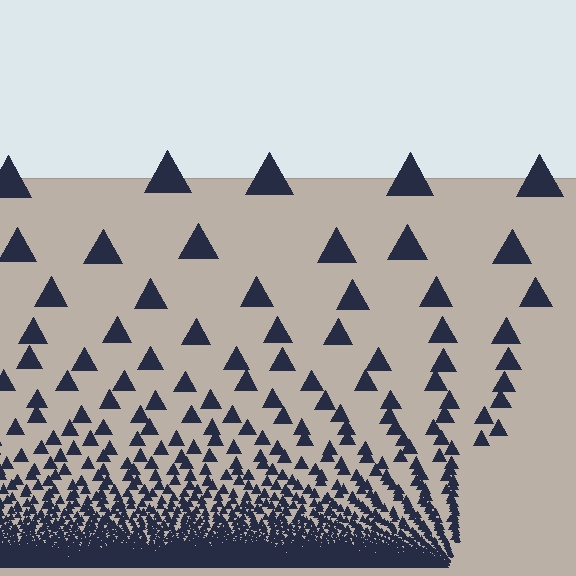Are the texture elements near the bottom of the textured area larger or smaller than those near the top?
Smaller. The gradient is inverted — elements near the bottom are smaller and denser.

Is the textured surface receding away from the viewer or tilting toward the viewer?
The surface appears to tilt toward the viewer. Texture elements get larger and sparser toward the top.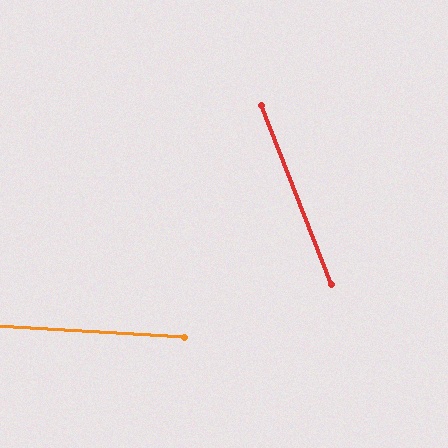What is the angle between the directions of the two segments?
Approximately 65 degrees.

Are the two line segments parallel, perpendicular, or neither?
Neither parallel nor perpendicular — they differ by about 65°.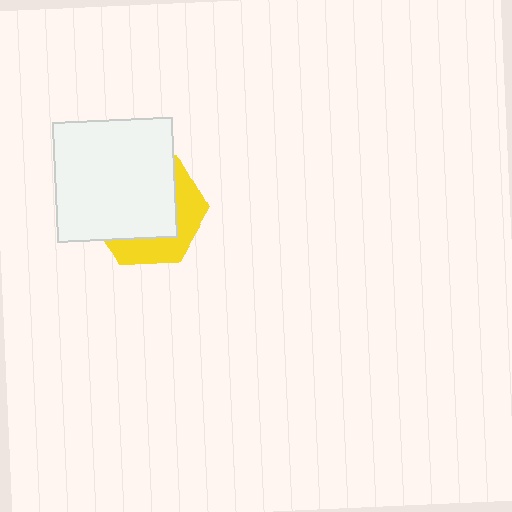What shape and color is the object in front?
The object in front is a white square.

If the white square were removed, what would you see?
You would see the complete yellow hexagon.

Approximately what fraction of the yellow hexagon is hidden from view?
Roughly 64% of the yellow hexagon is hidden behind the white square.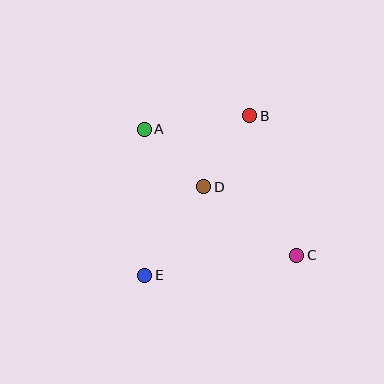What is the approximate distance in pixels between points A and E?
The distance between A and E is approximately 146 pixels.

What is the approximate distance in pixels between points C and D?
The distance between C and D is approximately 115 pixels.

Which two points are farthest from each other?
Points A and C are farthest from each other.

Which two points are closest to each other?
Points A and D are closest to each other.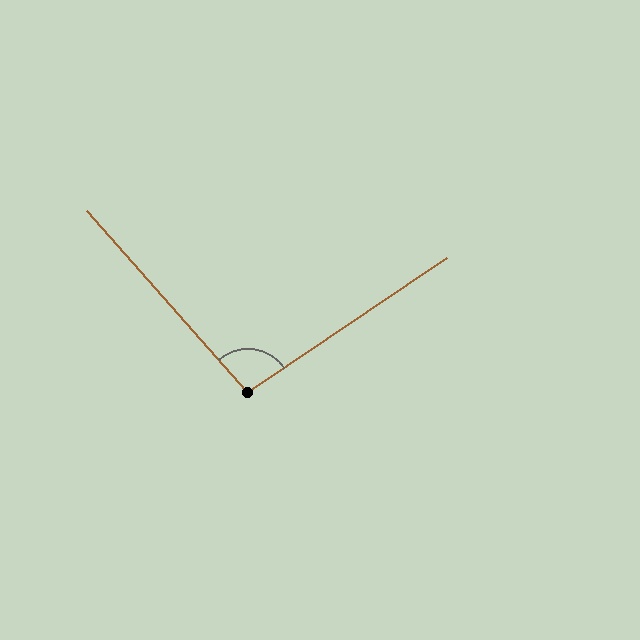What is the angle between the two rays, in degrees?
Approximately 97 degrees.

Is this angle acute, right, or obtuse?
It is obtuse.